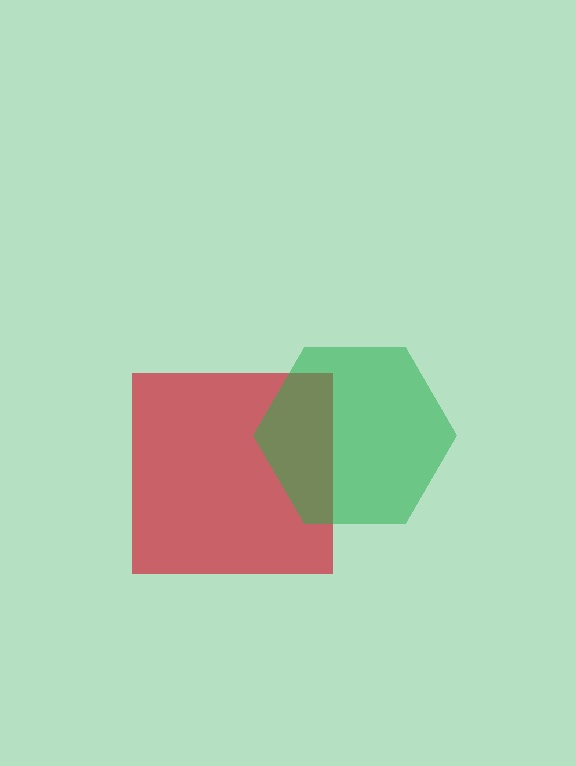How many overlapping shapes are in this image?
There are 2 overlapping shapes in the image.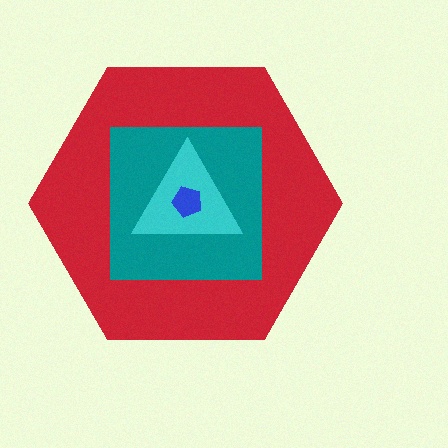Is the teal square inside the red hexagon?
Yes.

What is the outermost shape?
The red hexagon.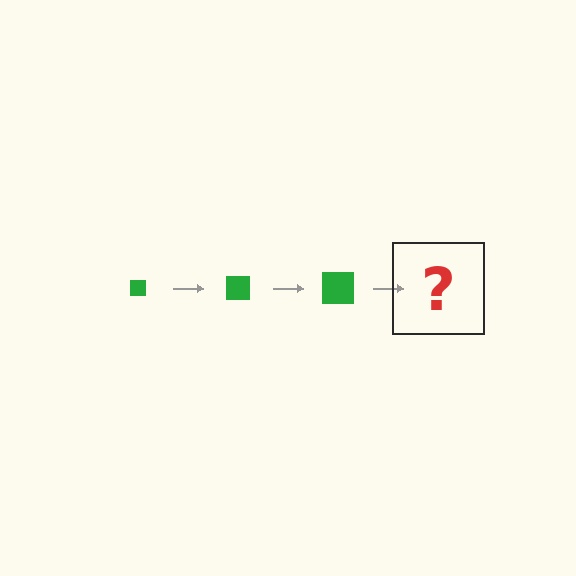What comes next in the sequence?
The next element should be a green square, larger than the previous one.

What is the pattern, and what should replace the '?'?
The pattern is that the square gets progressively larger each step. The '?' should be a green square, larger than the previous one.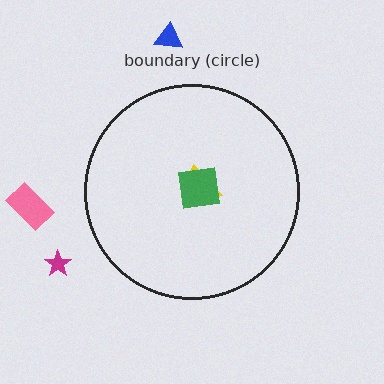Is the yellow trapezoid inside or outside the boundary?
Inside.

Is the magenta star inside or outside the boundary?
Outside.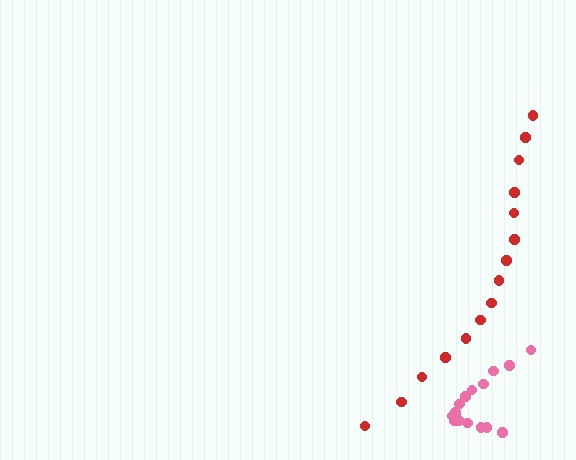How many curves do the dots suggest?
There are 2 distinct paths.